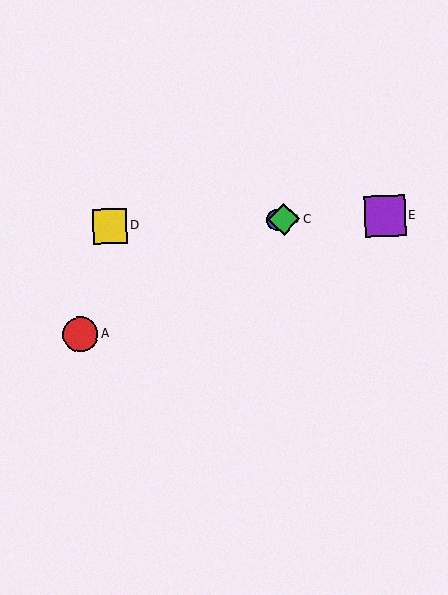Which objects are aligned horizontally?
Objects B, C, D, E are aligned horizontally.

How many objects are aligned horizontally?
4 objects (B, C, D, E) are aligned horizontally.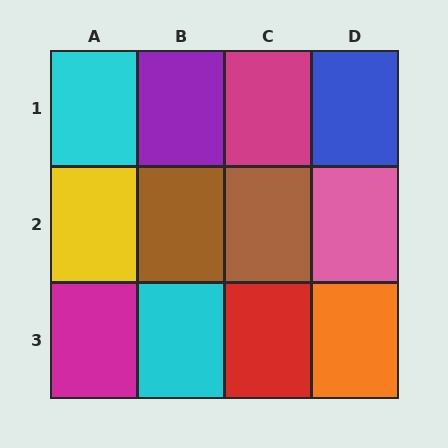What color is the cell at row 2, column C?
Brown.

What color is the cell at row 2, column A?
Yellow.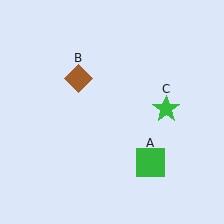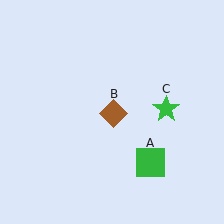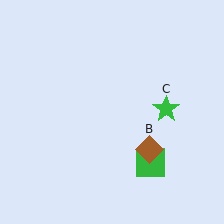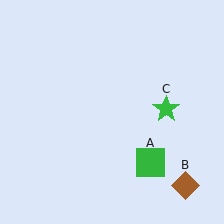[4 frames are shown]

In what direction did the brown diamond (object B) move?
The brown diamond (object B) moved down and to the right.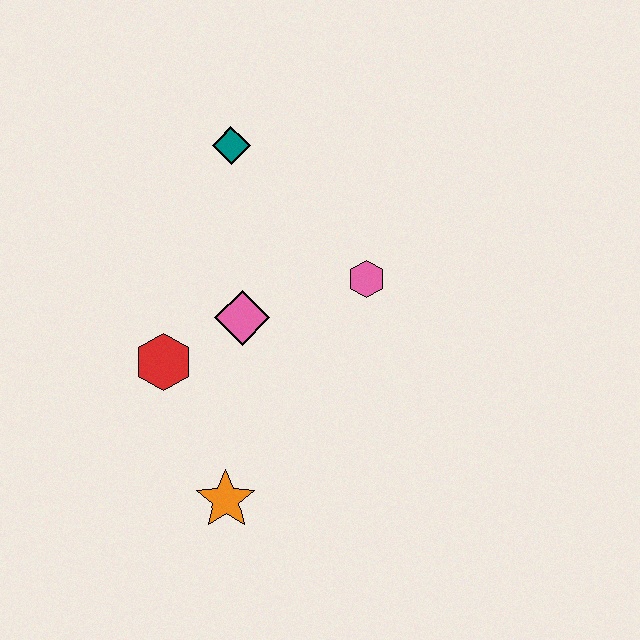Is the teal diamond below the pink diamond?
No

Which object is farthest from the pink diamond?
The orange star is farthest from the pink diamond.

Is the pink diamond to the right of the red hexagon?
Yes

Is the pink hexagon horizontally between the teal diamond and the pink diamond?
No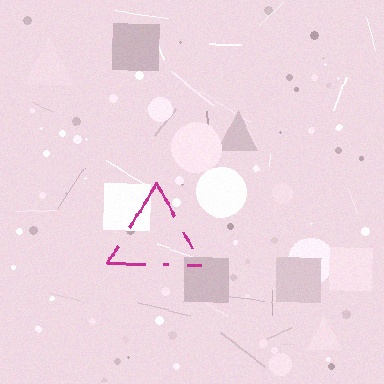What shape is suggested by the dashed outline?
The dashed outline suggests a triangle.